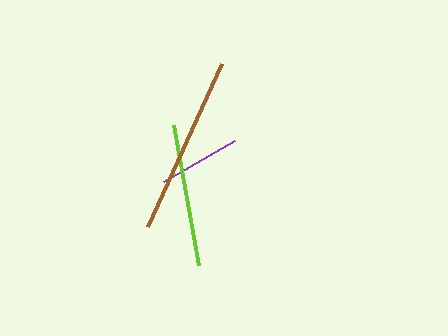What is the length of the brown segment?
The brown segment is approximately 179 pixels long.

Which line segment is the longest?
The brown line is the longest at approximately 179 pixels.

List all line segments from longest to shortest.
From longest to shortest: brown, lime, purple.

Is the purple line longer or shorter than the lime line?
The lime line is longer than the purple line.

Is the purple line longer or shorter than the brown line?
The brown line is longer than the purple line.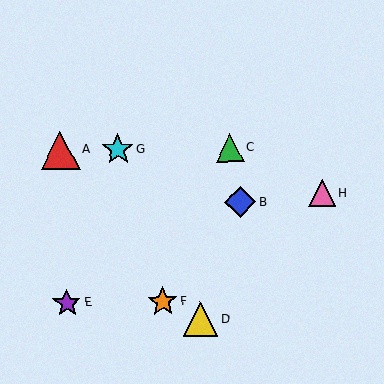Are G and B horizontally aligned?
No, G is at y≈150 and B is at y≈202.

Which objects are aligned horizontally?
Objects A, C, G are aligned horizontally.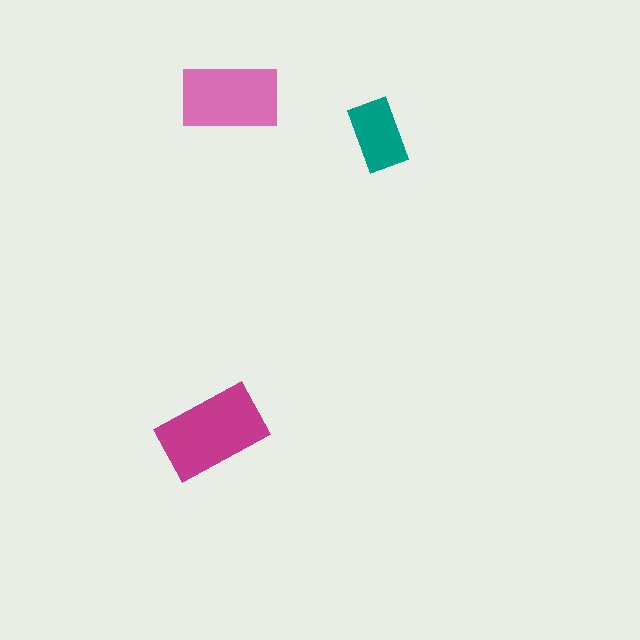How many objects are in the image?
There are 3 objects in the image.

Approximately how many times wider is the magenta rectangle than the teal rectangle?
About 1.5 times wider.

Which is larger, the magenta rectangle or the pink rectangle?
The magenta one.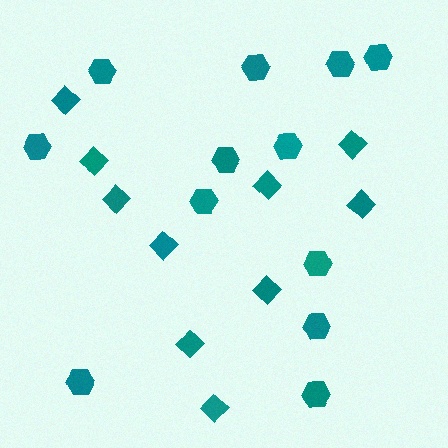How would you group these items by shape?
There are 2 groups: one group of diamonds (10) and one group of hexagons (12).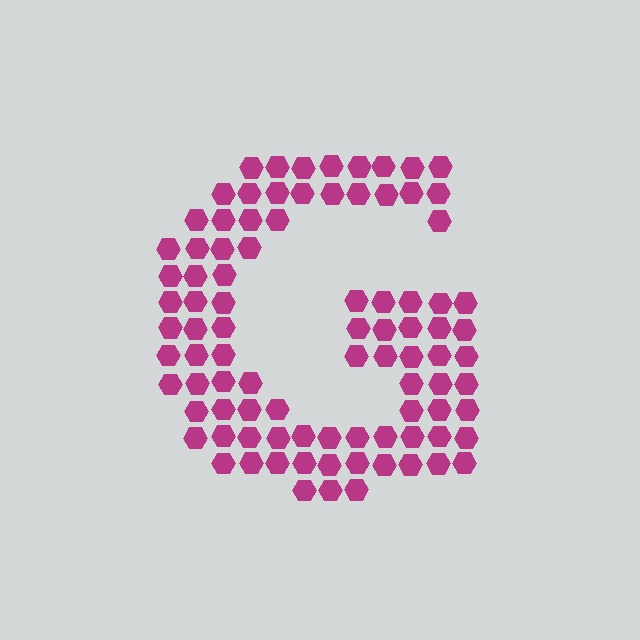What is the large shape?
The large shape is the letter G.